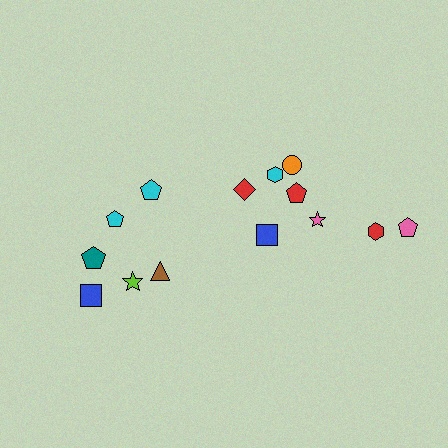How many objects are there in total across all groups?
There are 14 objects.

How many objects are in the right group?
There are 8 objects.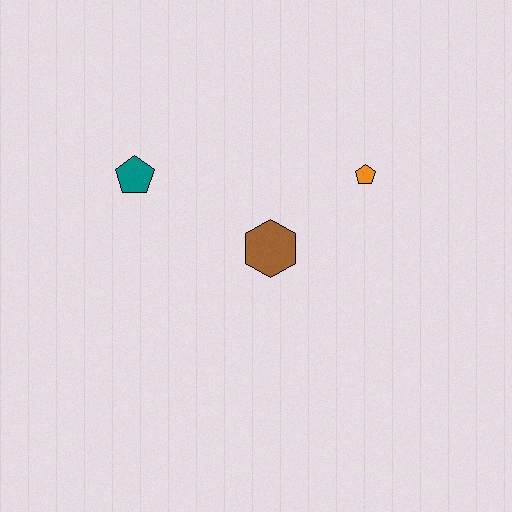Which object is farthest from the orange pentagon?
The teal pentagon is farthest from the orange pentagon.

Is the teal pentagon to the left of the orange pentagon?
Yes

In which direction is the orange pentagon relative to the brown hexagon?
The orange pentagon is to the right of the brown hexagon.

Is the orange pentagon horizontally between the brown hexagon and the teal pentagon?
No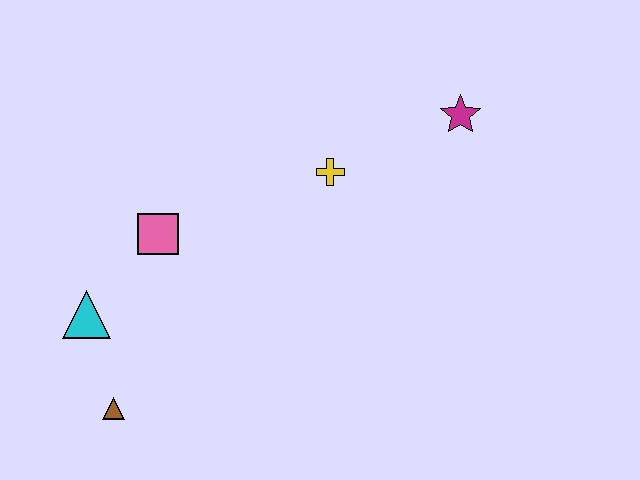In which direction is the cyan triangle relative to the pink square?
The cyan triangle is below the pink square.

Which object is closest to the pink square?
The cyan triangle is closest to the pink square.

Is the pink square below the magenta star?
Yes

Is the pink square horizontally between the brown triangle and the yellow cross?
Yes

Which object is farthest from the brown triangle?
The magenta star is farthest from the brown triangle.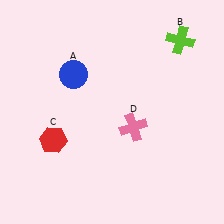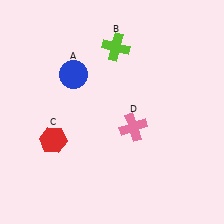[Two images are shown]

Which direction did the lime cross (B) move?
The lime cross (B) moved left.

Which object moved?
The lime cross (B) moved left.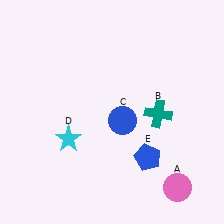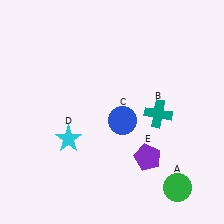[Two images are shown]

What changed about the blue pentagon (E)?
In Image 1, E is blue. In Image 2, it changed to purple.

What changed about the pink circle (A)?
In Image 1, A is pink. In Image 2, it changed to green.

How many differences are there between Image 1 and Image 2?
There are 2 differences between the two images.